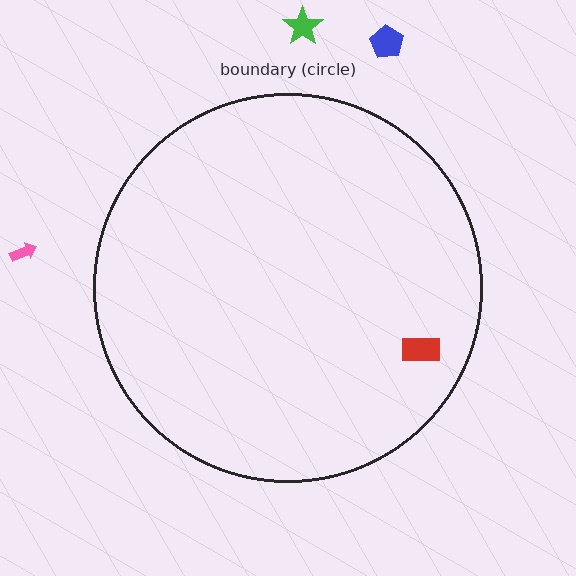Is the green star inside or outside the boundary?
Outside.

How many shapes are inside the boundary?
1 inside, 3 outside.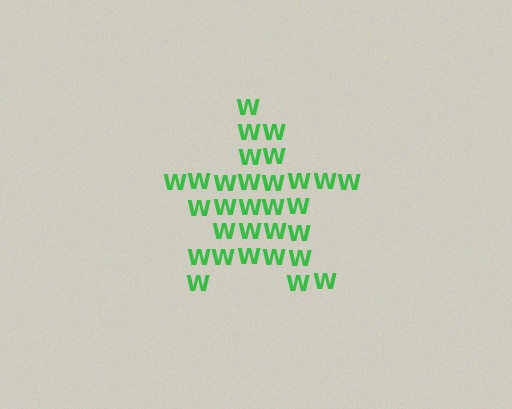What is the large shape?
The large shape is a star.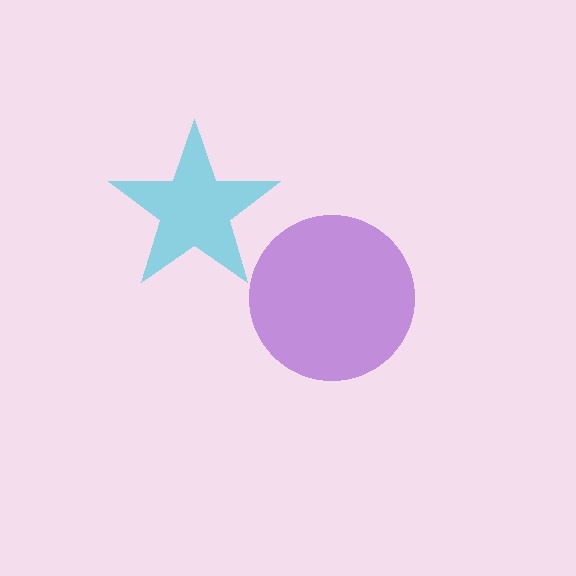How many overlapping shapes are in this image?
There are 2 overlapping shapes in the image.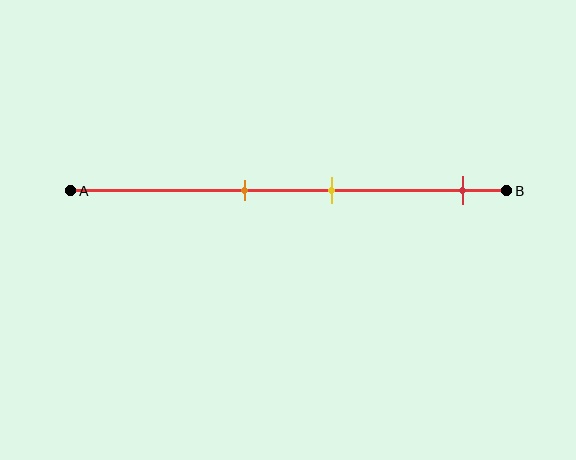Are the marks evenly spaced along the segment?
No, the marks are not evenly spaced.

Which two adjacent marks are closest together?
The orange and yellow marks are the closest adjacent pair.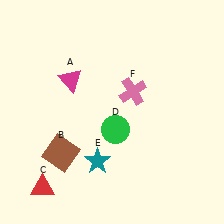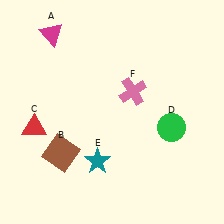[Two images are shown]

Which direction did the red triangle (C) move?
The red triangle (C) moved up.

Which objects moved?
The objects that moved are: the magenta triangle (A), the red triangle (C), the green circle (D).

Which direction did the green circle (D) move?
The green circle (D) moved right.